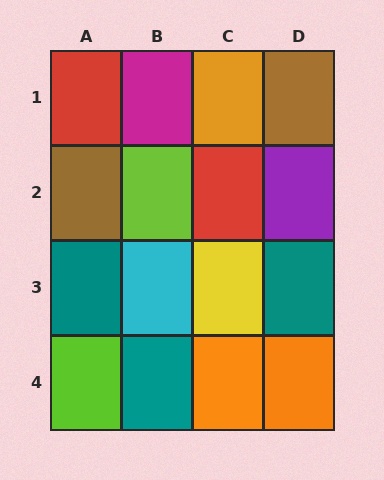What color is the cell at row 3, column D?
Teal.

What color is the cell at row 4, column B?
Teal.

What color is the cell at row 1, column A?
Red.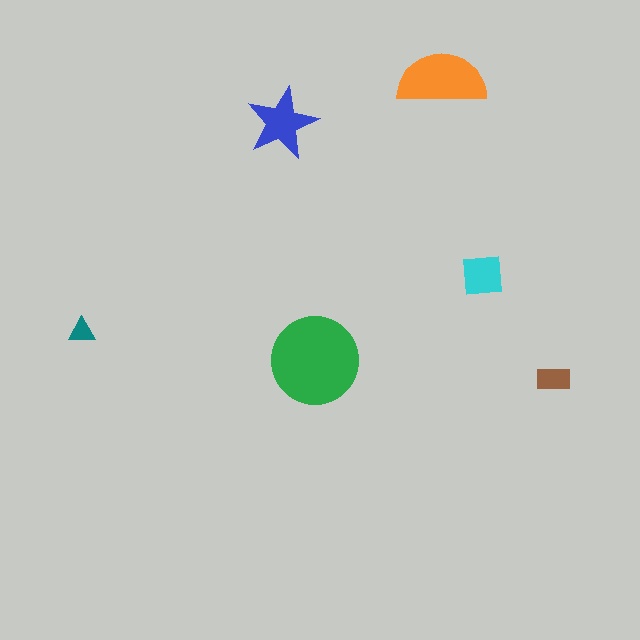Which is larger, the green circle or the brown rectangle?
The green circle.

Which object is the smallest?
The teal triangle.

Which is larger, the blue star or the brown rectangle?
The blue star.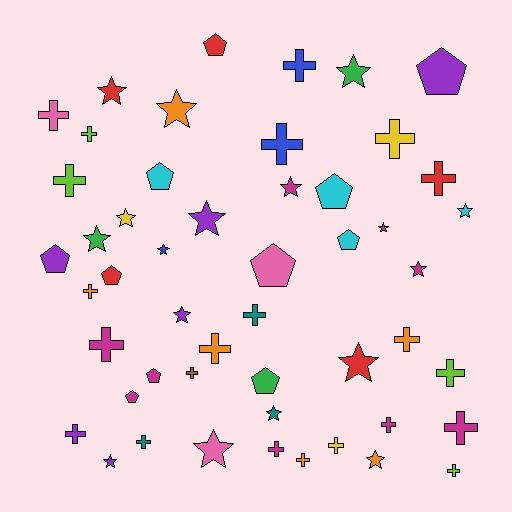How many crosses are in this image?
There are 22 crosses.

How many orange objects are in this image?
There are 6 orange objects.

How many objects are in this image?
There are 50 objects.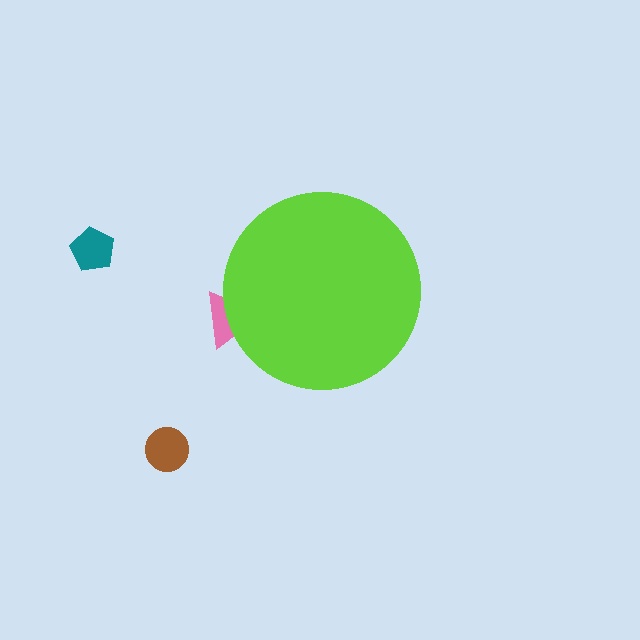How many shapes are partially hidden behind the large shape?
1 shape is partially hidden.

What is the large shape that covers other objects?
A lime circle.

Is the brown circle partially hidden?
No, the brown circle is fully visible.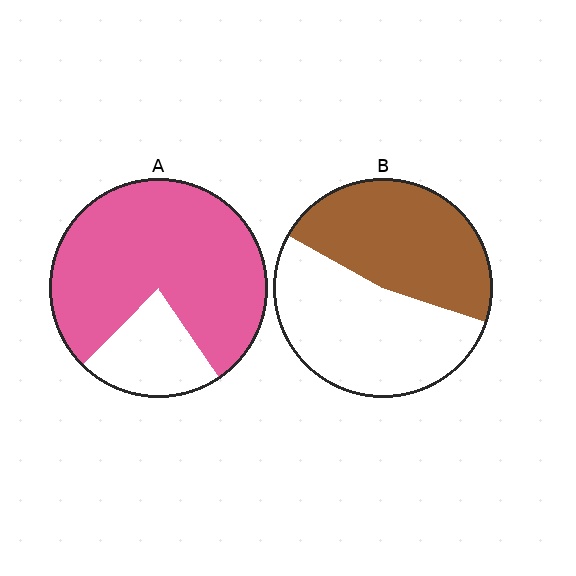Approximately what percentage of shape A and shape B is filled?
A is approximately 80% and B is approximately 45%.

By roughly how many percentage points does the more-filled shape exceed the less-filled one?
By roughly 30 percentage points (A over B).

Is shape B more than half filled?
Roughly half.